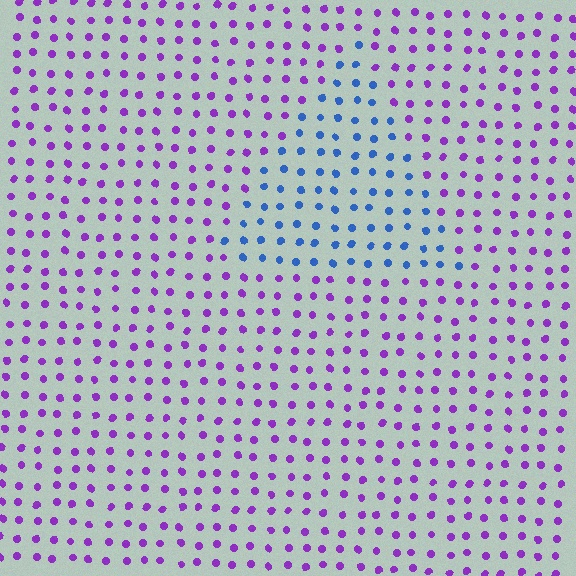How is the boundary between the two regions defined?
The boundary is defined purely by a slight shift in hue (about 62 degrees). Spacing, size, and orientation are identical on both sides.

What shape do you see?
I see a triangle.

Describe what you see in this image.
The image is filled with small purple elements in a uniform arrangement. A triangle-shaped region is visible where the elements are tinted to a slightly different hue, forming a subtle color boundary.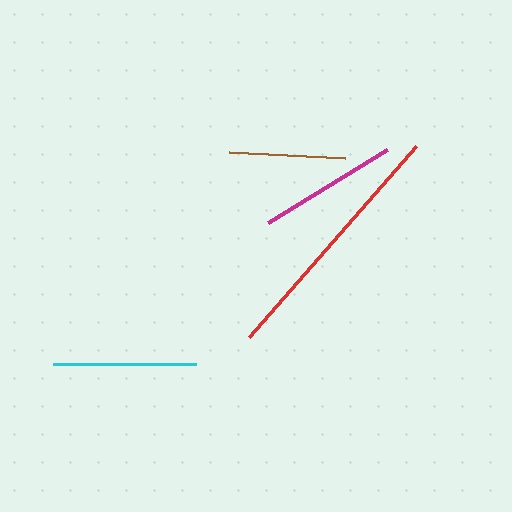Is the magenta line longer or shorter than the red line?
The red line is longer than the magenta line.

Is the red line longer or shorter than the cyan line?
The red line is longer than the cyan line.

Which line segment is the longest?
The red line is the longest at approximately 254 pixels.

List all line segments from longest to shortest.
From longest to shortest: red, cyan, magenta, brown.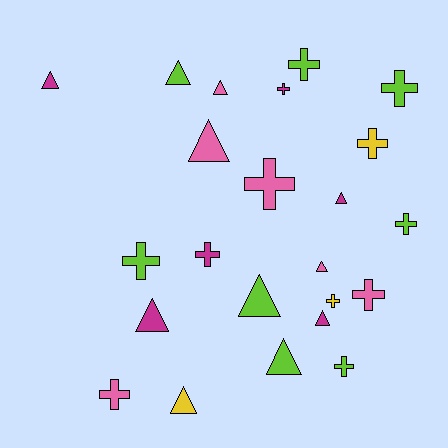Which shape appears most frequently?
Cross, with 12 objects.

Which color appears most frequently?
Lime, with 8 objects.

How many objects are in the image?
There are 23 objects.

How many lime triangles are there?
There are 3 lime triangles.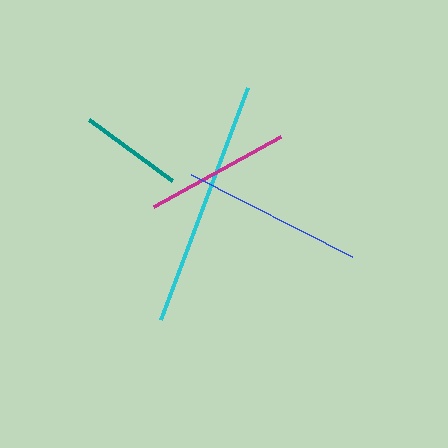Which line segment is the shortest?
The teal line is the shortest at approximately 102 pixels.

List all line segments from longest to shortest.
From longest to shortest: cyan, blue, magenta, teal.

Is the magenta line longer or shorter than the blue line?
The blue line is longer than the magenta line.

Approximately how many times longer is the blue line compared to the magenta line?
The blue line is approximately 1.3 times the length of the magenta line.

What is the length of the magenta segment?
The magenta segment is approximately 144 pixels long.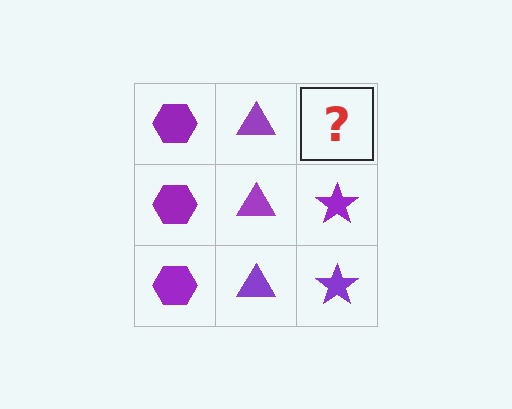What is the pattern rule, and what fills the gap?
The rule is that each column has a consistent shape. The gap should be filled with a purple star.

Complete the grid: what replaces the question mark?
The question mark should be replaced with a purple star.